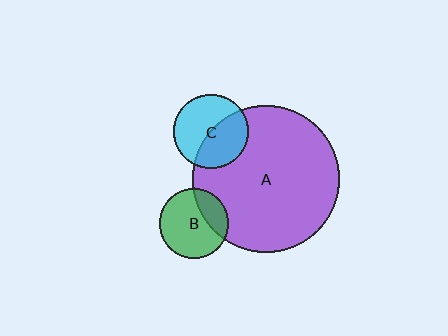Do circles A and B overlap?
Yes.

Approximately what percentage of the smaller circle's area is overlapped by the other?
Approximately 25%.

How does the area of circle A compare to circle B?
Approximately 4.5 times.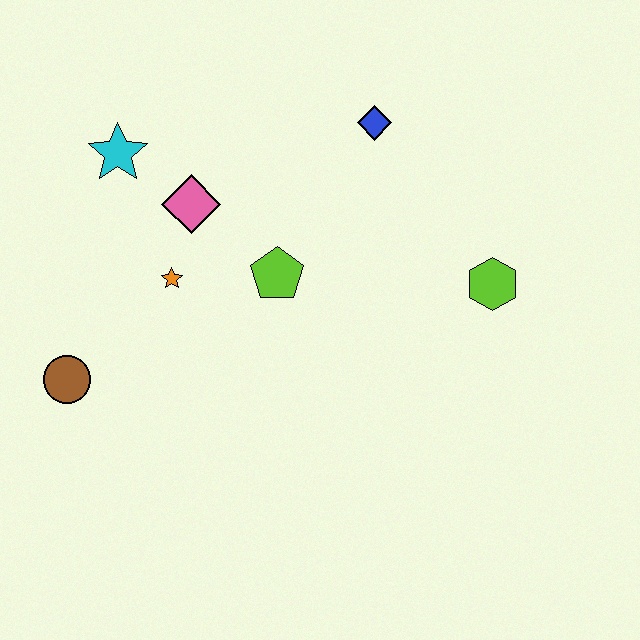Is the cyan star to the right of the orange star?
No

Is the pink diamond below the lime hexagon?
No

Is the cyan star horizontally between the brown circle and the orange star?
Yes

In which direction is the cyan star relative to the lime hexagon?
The cyan star is to the left of the lime hexagon.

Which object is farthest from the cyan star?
The lime hexagon is farthest from the cyan star.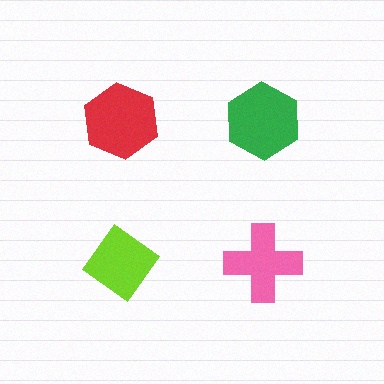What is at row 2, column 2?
A pink cross.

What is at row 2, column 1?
A lime diamond.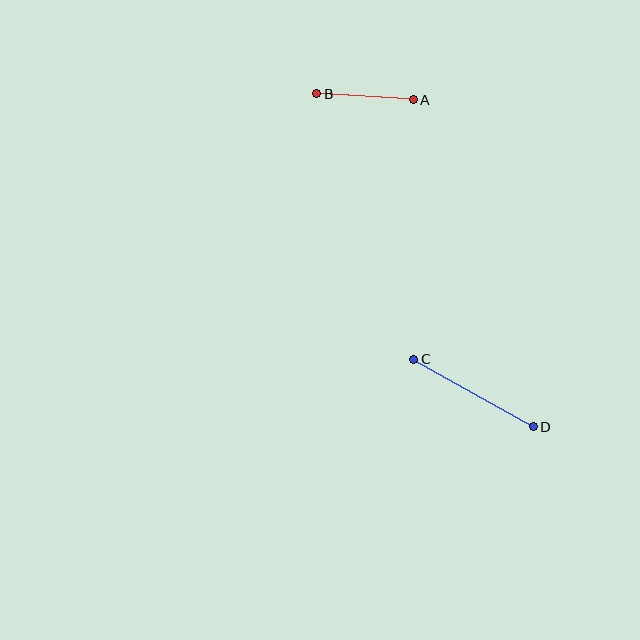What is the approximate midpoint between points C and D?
The midpoint is at approximately (473, 393) pixels.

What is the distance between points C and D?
The distance is approximately 137 pixels.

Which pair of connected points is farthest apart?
Points C and D are farthest apart.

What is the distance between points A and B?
The distance is approximately 97 pixels.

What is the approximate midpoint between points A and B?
The midpoint is at approximately (365, 97) pixels.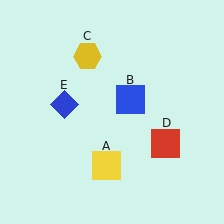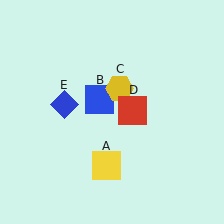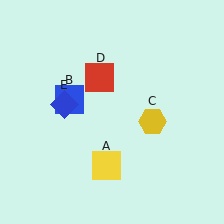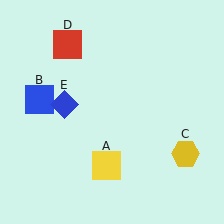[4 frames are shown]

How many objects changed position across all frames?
3 objects changed position: blue square (object B), yellow hexagon (object C), red square (object D).